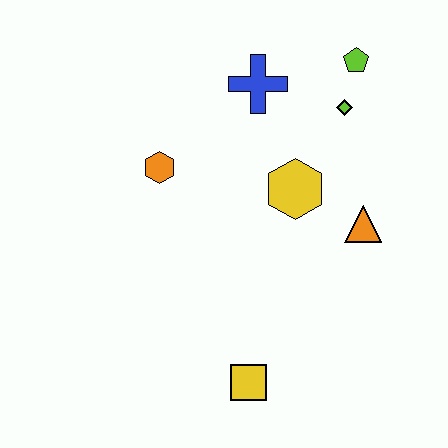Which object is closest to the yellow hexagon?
The orange triangle is closest to the yellow hexagon.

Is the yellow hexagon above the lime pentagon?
No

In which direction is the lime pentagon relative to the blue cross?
The lime pentagon is to the right of the blue cross.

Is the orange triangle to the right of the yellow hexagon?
Yes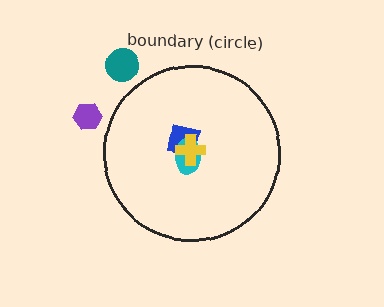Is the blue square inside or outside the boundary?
Inside.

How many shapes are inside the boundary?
3 inside, 2 outside.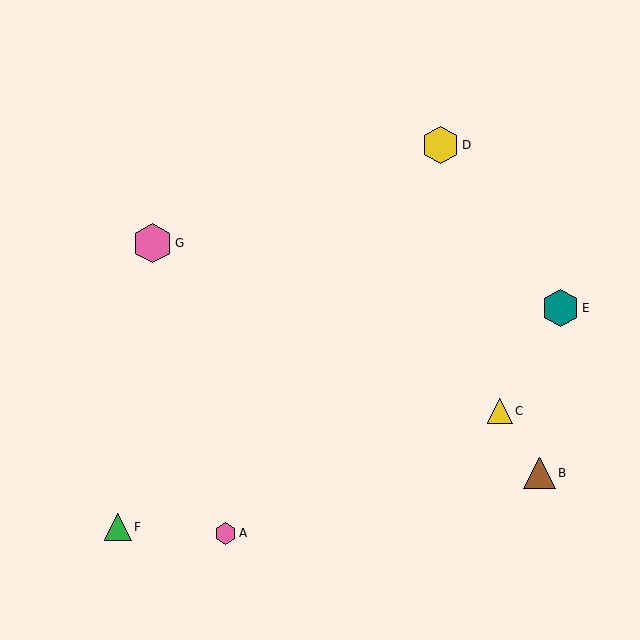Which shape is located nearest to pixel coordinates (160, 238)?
The pink hexagon (labeled G) at (152, 243) is nearest to that location.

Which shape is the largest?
The pink hexagon (labeled G) is the largest.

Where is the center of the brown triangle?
The center of the brown triangle is at (540, 473).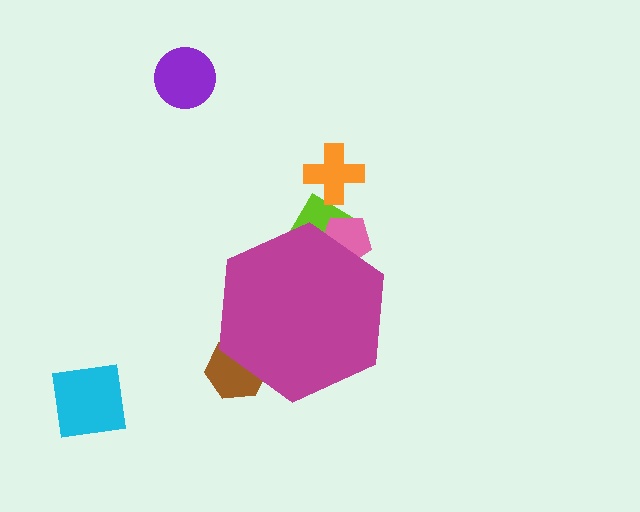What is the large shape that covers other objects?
A magenta hexagon.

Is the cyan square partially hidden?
No, the cyan square is fully visible.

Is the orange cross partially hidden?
No, the orange cross is fully visible.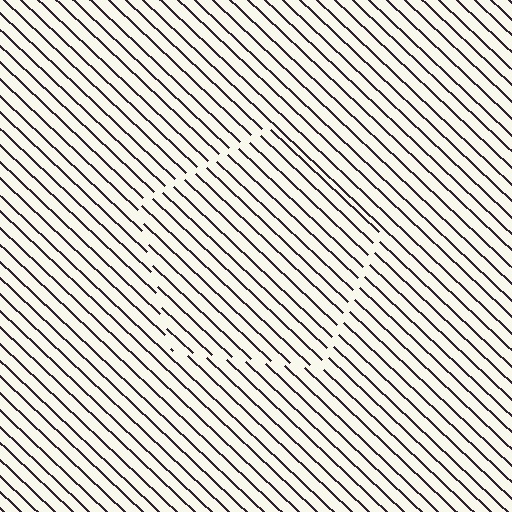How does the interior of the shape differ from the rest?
The interior of the shape contains the same grating, shifted by half a period — the contour is defined by the phase discontinuity where line-ends from the inner and outer gratings abut.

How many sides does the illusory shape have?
5 sides — the line-ends trace a pentagon.